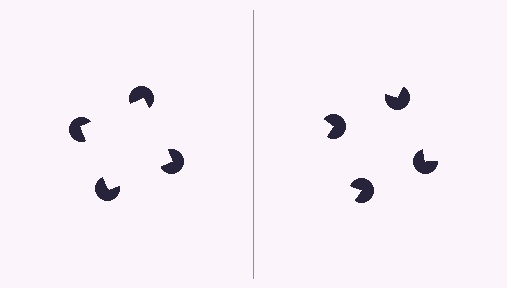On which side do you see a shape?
An illusory square appears on the left side. On the right side the wedge cuts are rotated, so no coherent shape forms.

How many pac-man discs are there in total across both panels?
8 — 4 on each side.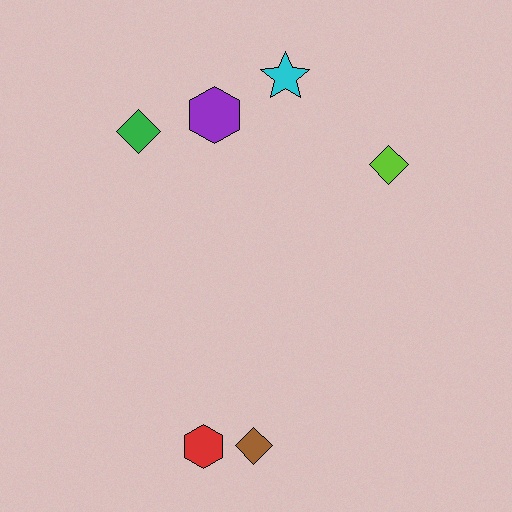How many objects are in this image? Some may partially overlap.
There are 6 objects.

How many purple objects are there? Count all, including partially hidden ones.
There is 1 purple object.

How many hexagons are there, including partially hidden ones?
There are 2 hexagons.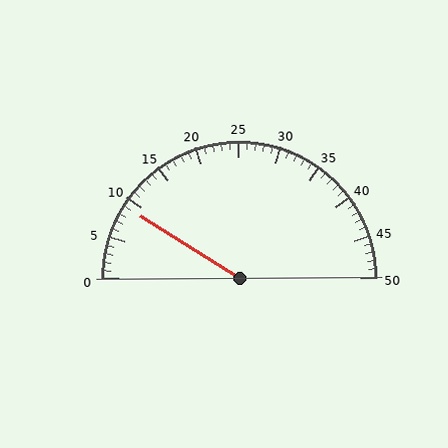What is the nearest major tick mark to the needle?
The nearest major tick mark is 10.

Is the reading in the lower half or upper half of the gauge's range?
The reading is in the lower half of the range (0 to 50).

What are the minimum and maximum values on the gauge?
The gauge ranges from 0 to 50.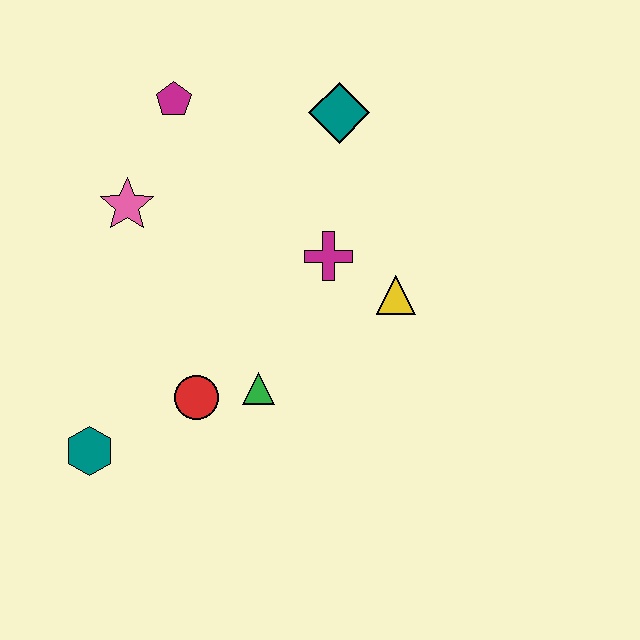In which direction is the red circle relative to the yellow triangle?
The red circle is to the left of the yellow triangle.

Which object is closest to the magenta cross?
The yellow triangle is closest to the magenta cross.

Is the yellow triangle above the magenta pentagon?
No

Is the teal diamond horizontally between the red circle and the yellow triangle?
Yes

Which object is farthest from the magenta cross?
The teal hexagon is farthest from the magenta cross.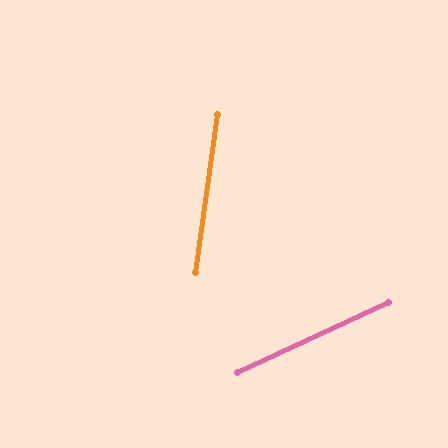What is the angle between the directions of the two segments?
Approximately 57 degrees.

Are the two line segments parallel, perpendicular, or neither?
Neither parallel nor perpendicular — they differ by about 57°.